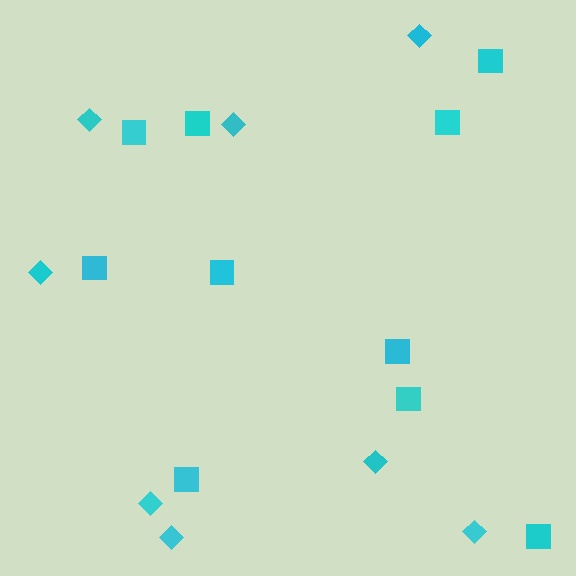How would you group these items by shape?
There are 2 groups: one group of diamonds (8) and one group of squares (10).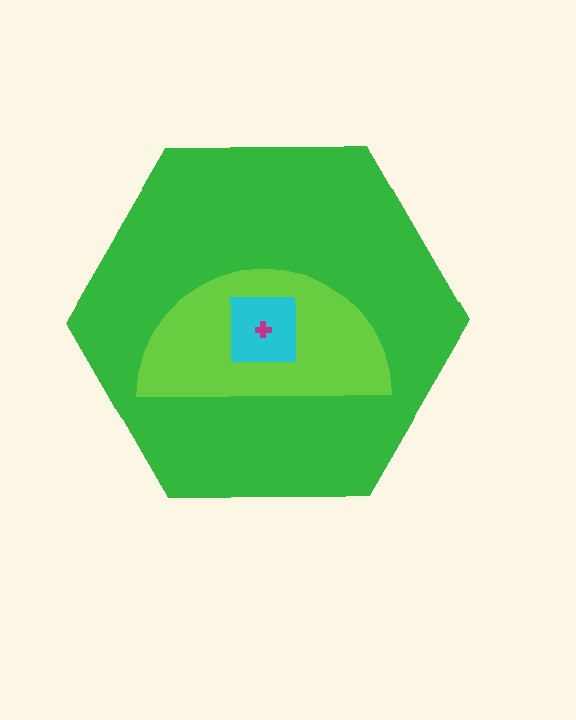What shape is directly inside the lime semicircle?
The cyan square.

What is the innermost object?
The magenta cross.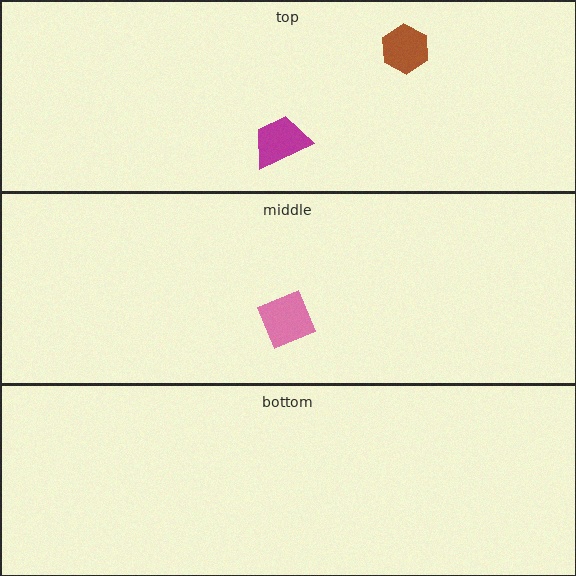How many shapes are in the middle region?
1.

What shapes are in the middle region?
The pink diamond.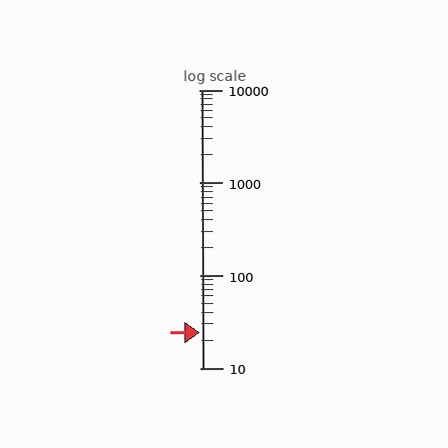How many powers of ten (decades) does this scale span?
The scale spans 3 decades, from 10 to 10000.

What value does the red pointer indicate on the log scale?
The pointer indicates approximately 24.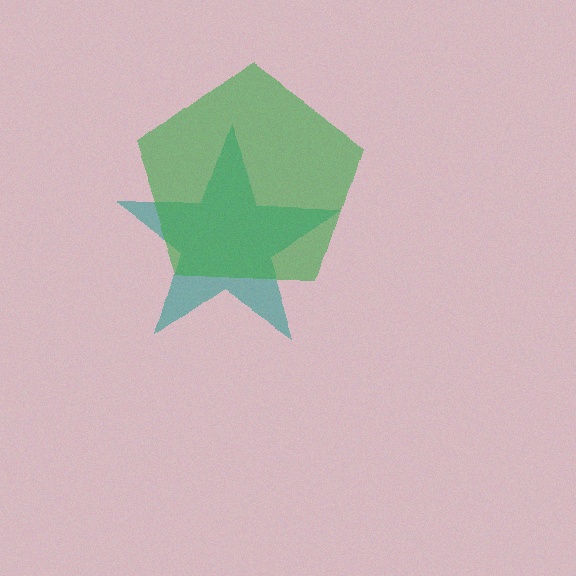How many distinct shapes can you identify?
There are 2 distinct shapes: a teal star, a green pentagon.